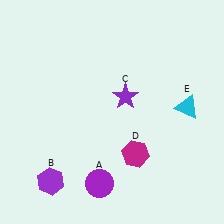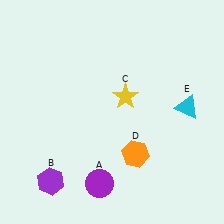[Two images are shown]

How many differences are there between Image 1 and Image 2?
There are 2 differences between the two images.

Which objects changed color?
C changed from purple to yellow. D changed from magenta to orange.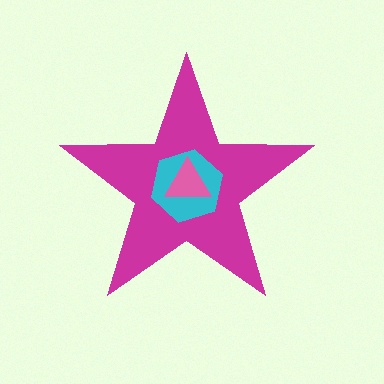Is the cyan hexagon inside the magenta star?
Yes.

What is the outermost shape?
The magenta star.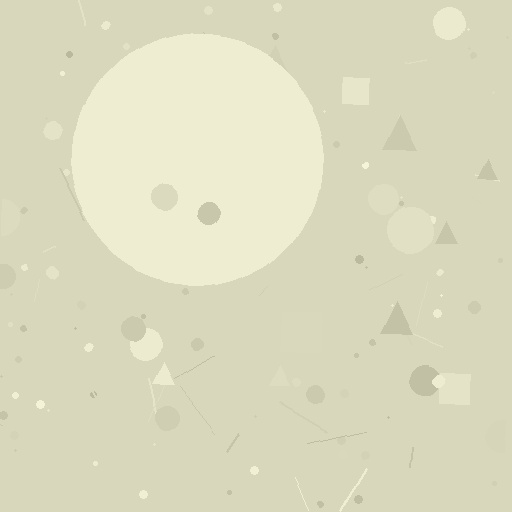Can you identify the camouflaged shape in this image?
The camouflaged shape is a circle.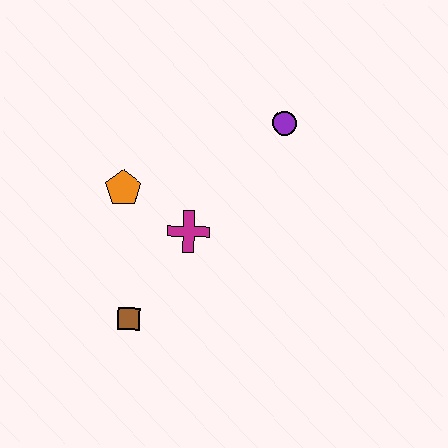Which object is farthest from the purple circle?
The brown square is farthest from the purple circle.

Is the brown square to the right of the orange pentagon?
Yes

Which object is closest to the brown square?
The magenta cross is closest to the brown square.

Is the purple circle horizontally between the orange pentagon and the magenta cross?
No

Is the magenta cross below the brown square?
No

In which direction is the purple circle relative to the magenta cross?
The purple circle is above the magenta cross.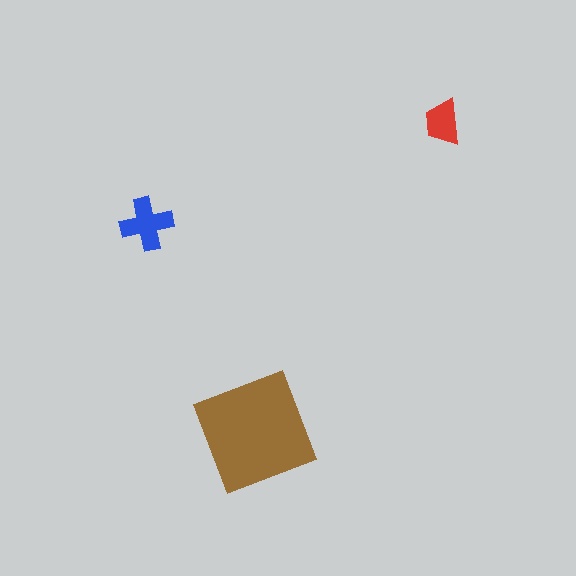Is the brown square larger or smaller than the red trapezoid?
Larger.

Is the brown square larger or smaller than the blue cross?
Larger.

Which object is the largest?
The brown square.